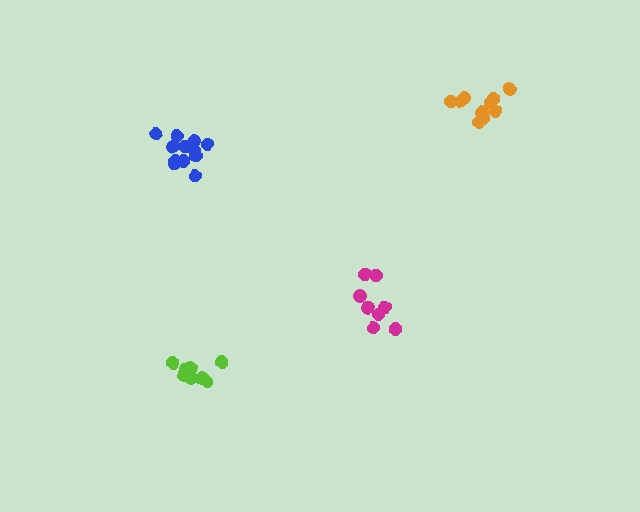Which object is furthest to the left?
The lime cluster is leftmost.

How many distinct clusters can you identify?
There are 4 distinct clusters.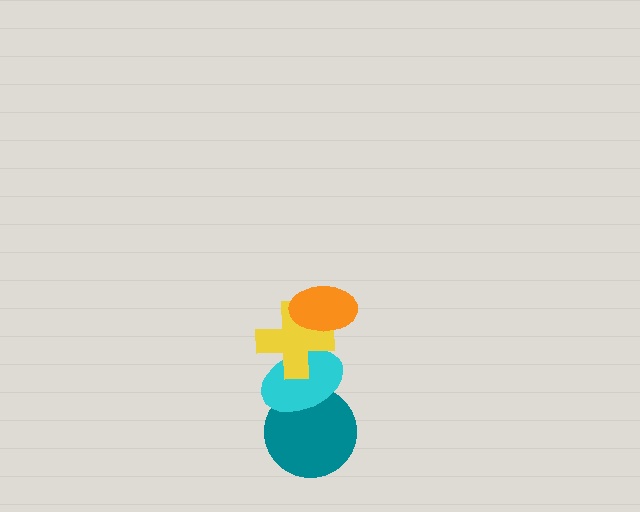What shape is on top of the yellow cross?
The orange ellipse is on top of the yellow cross.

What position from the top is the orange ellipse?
The orange ellipse is 1st from the top.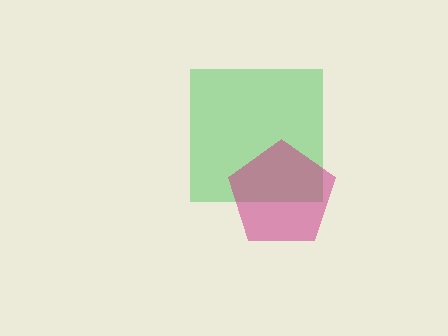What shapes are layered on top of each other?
The layered shapes are: a green square, a magenta pentagon.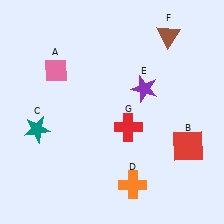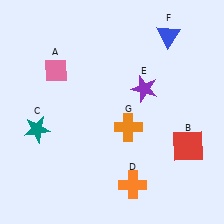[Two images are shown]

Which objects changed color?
F changed from brown to blue. G changed from red to orange.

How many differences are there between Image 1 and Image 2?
There are 2 differences between the two images.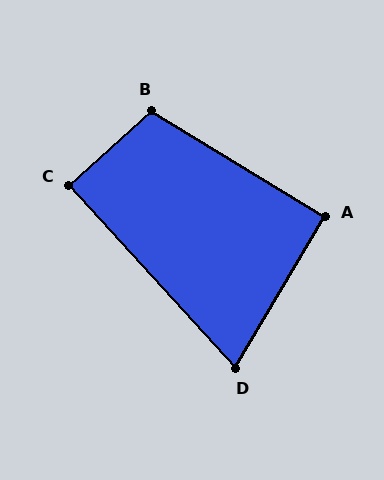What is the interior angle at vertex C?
Approximately 89 degrees (approximately right).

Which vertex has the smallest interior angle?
D, at approximately 73 degrees.